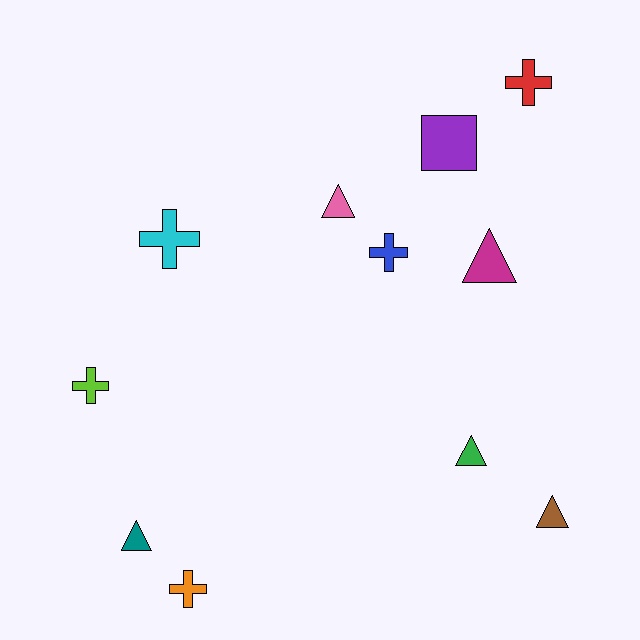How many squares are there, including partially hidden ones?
There is 1 square.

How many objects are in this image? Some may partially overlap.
There are 11 objects.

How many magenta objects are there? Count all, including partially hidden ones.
There is 1 magenta object.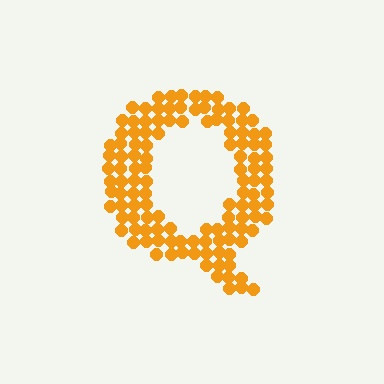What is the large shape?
The large shape is the letter Q.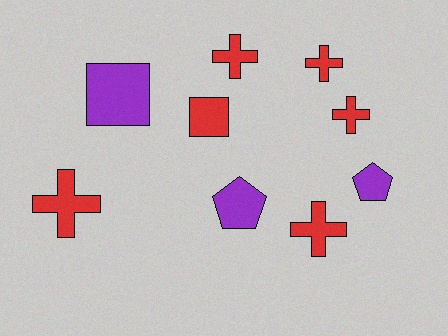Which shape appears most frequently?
Cross, with 5 objects.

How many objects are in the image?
There are 9 objects.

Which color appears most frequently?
Red, with 6 objects.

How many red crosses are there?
There are 5 red crosses.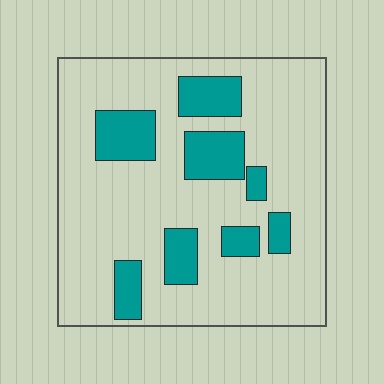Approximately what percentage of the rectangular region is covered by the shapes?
Approximately 20%.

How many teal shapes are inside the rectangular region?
8.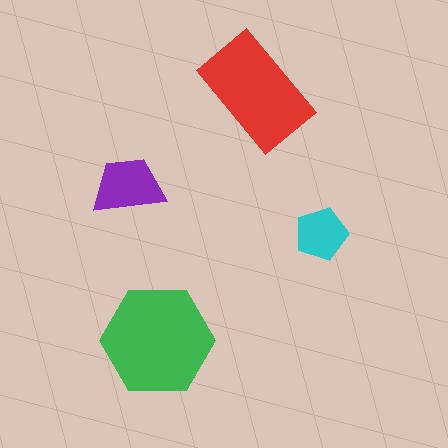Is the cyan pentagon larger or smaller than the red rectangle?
Smaller.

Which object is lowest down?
The green hexagon is bottommost.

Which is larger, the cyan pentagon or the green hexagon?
The green hexagon.